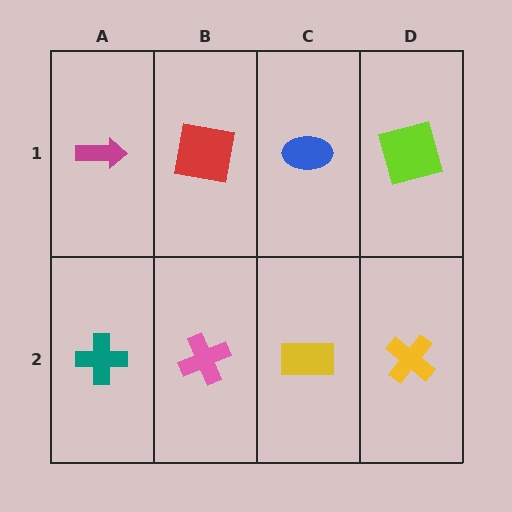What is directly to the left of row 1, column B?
A magenta arrow.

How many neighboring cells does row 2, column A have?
2.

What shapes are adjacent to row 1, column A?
A teal cross (row 2, column A), a red square (row 1, column B).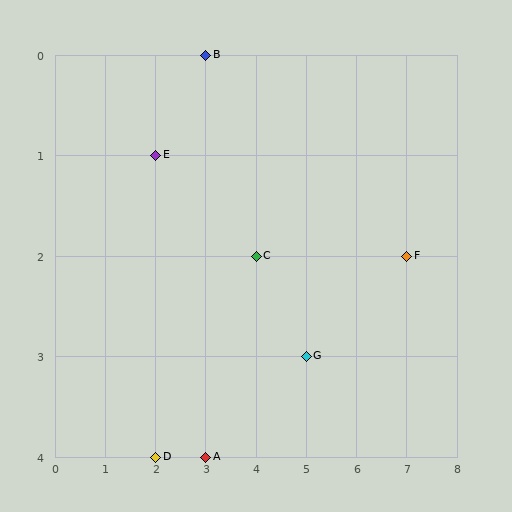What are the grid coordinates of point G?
Point G is at grid coordinates (5, 3).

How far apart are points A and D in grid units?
Points A and D are 1 column apart.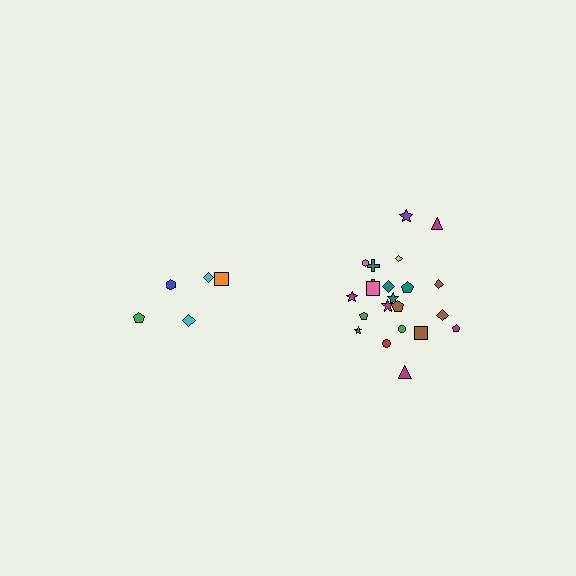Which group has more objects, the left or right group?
The right group.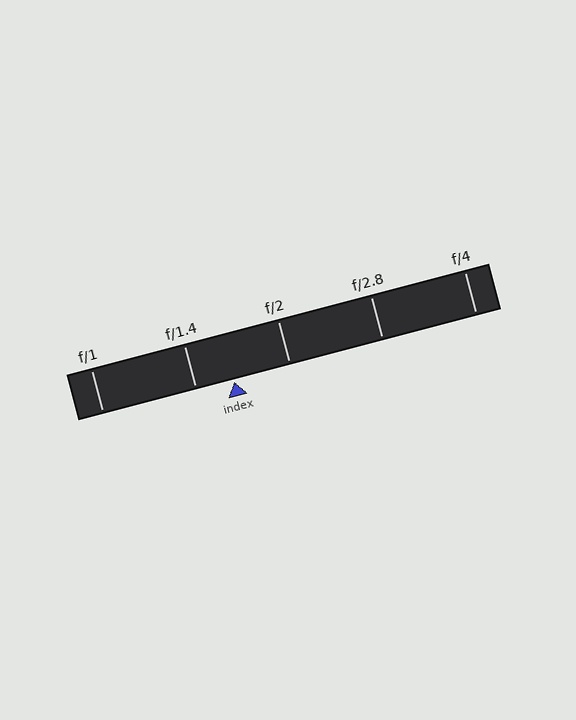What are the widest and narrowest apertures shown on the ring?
The widest aperture shown is f/1 and the narrowest is f/4.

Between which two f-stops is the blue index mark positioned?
The index mark is between f/1.4 and f/2.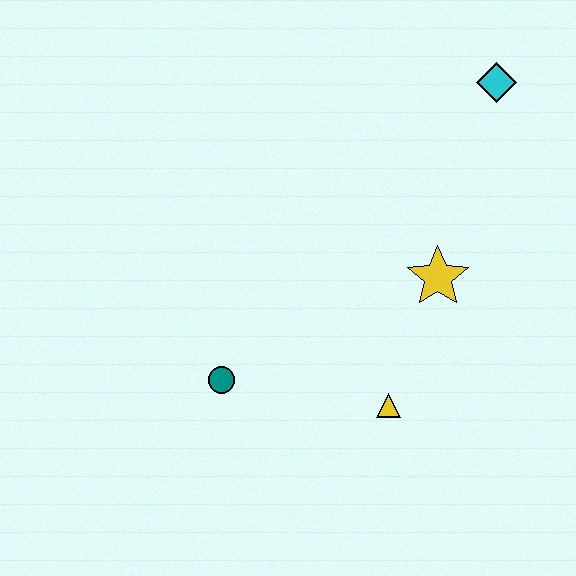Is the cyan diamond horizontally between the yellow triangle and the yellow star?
No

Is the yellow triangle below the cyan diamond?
Yes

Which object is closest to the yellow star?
The yellow triangle is closest to the yellow star.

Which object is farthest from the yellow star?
The teal circle is farthest from the yellow star.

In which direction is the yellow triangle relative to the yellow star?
The yellow triangle is below the yellow star.